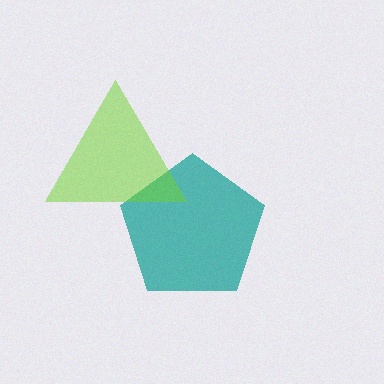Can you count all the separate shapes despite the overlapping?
Yes, there are 2 separate shapes.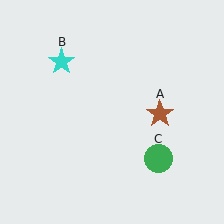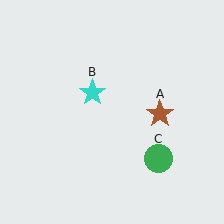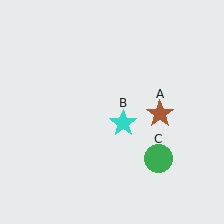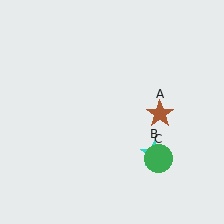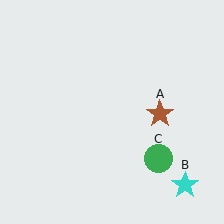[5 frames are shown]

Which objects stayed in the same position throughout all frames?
Brown star (object A) and green circle (object C) remained stationary.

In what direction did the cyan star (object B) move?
The cyan star (object B) moved down and to the right.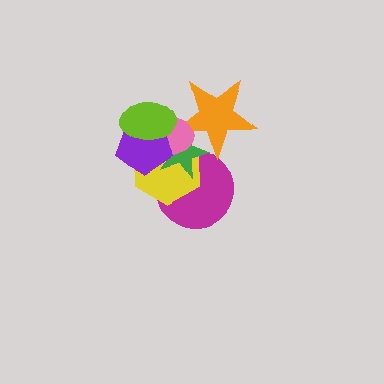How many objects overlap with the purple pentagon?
4 objects overlap with the purple pentagon.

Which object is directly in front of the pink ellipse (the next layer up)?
The purple pentagon is directly in front of the pink ellipse.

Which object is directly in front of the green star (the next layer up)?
The orange star is directly in front of the green star.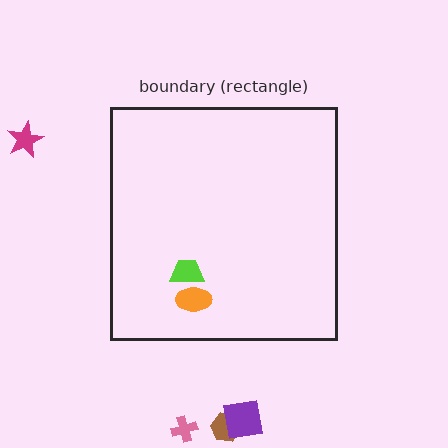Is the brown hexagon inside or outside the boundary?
Outside.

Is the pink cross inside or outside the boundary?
Outside.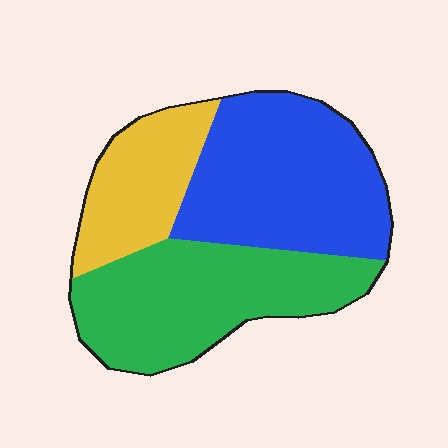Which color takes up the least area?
Yellow, at roughly 20%.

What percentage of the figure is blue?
Blue covers 41% of the figure.